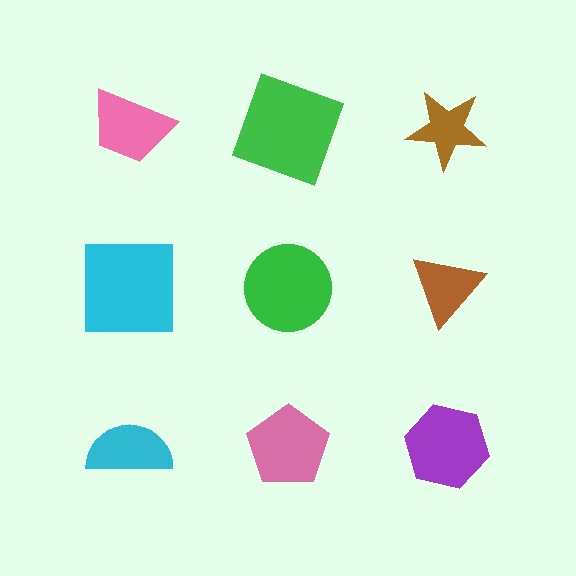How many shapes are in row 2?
3 shapes.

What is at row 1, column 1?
A pink trapezoid.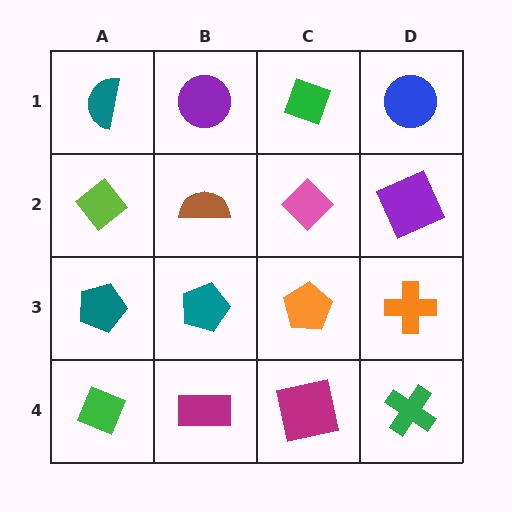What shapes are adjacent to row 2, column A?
A teal semicircle (row 1, column A), a teal pentagon (row 3, column A), a brown semicircle (row 2, column B).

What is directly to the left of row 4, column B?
A green diamond.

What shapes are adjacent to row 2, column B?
A purple circle (row 1, column B), a teal pentagon (row 3, column B), a lime diamond (row 2, column A), a pink diamond (row 2, column C).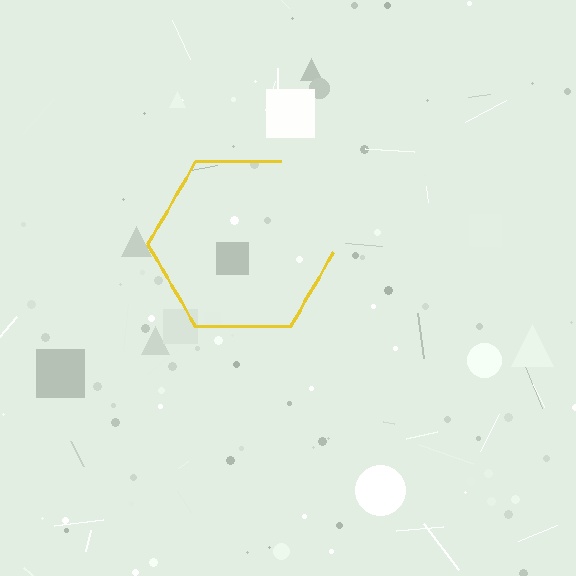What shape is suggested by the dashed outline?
The dashed outline suggests a hexagon.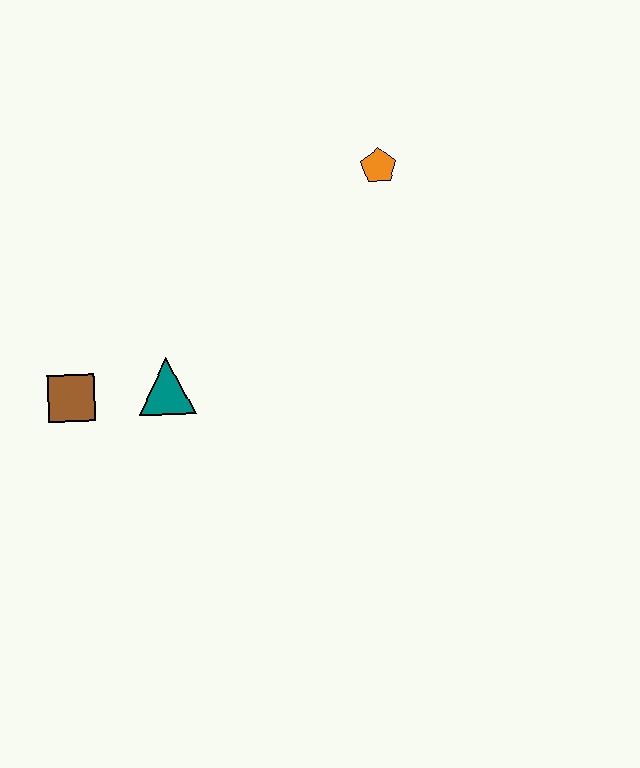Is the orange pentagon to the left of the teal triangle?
No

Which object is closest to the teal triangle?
The brown square is closest to the teal triangle.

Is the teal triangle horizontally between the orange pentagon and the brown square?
Yes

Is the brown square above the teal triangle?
No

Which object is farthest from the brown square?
The orange pentagon is farthest from the brown square.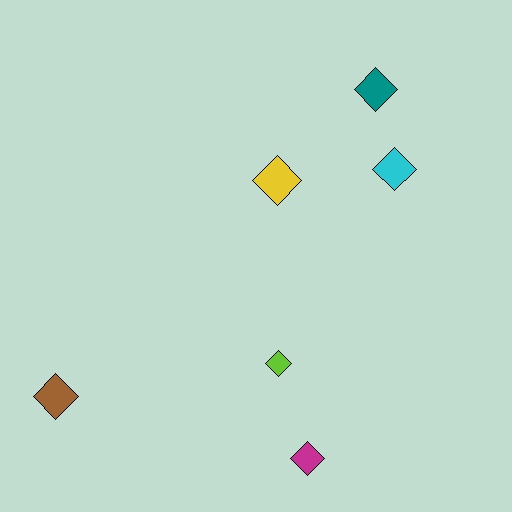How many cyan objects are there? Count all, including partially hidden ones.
There is 1 cyan object.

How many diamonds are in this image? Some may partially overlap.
There are 6 diamonds.